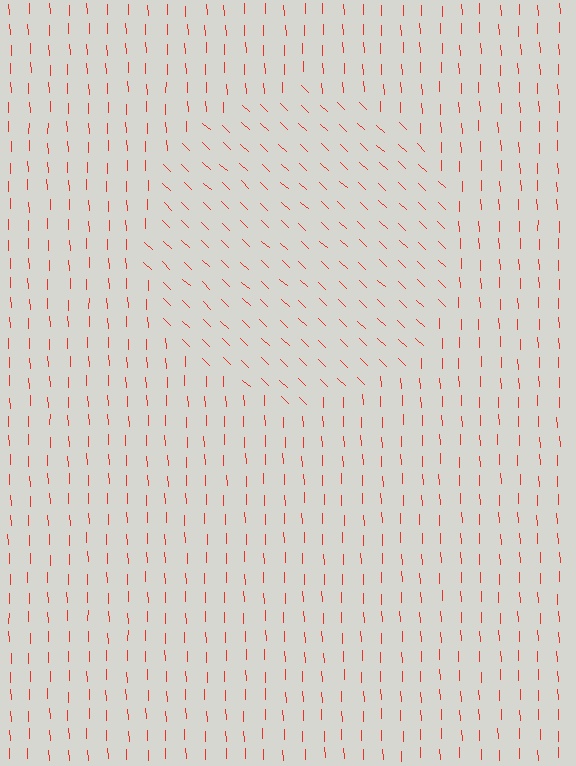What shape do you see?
I see a circle.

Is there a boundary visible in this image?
Yes, there is a texture boundary formed by a change in line orientation.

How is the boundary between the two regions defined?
The boundary is defined purely by a change in line orientation (approximately 45 degrees difference). All lines are the same color and thickness.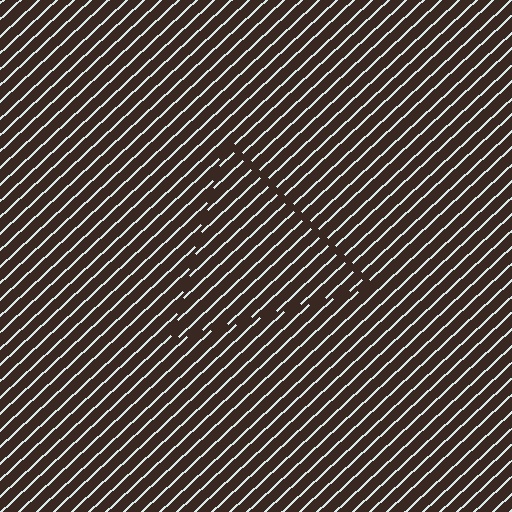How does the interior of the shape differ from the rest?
The interior of the shape contains the same grating, shifted by half a period — the contour is defined by the phase discontinuity where line-ends from the inner and outer gratings abut.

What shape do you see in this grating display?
An illusory triangle. The interior of the shape contains the same grating, shifted by half a period — the contour is defined by the phase discontinuity where line-ends from the inner and outer gratings abut.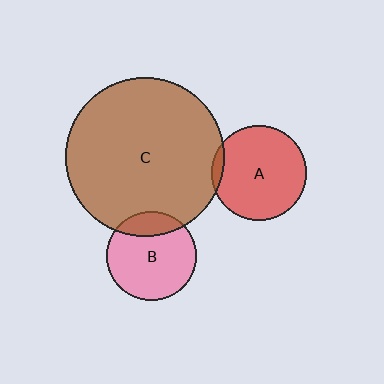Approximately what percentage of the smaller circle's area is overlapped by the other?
Approximately 20%.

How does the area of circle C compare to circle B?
Approximately 3.2 times.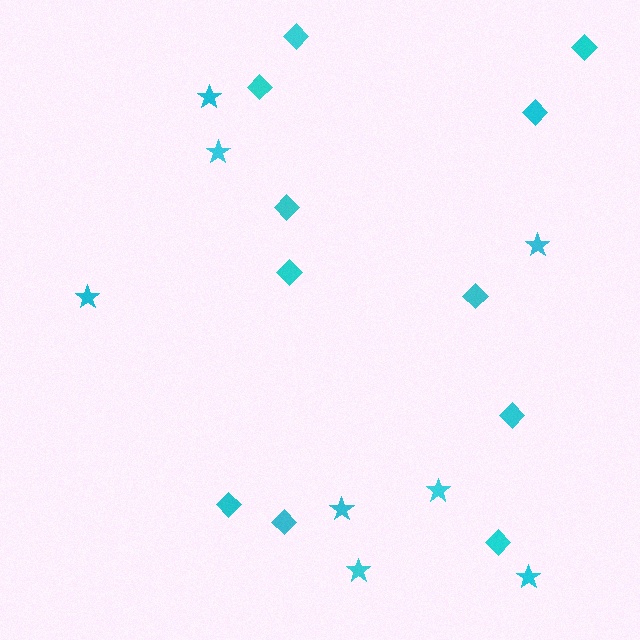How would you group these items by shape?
There are 2 groups: one group of stars (8) and one group of diamonds (11).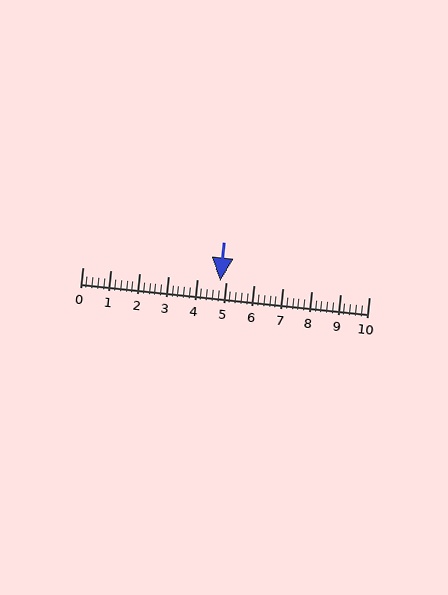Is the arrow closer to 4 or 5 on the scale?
The arrow is closer to 5.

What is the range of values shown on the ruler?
The ruler shows values from 0 to 10.